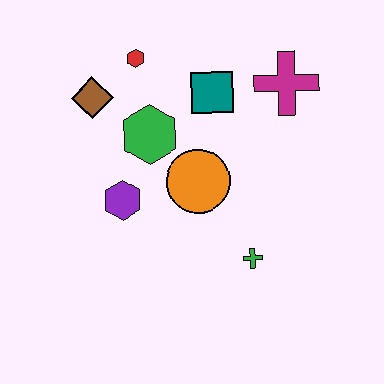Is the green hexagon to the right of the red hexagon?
Yes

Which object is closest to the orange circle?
The green hexagon is closest to the orange circle.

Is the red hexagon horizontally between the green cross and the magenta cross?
No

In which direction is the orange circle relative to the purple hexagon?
The orange circle is to the right of the purple hexagon.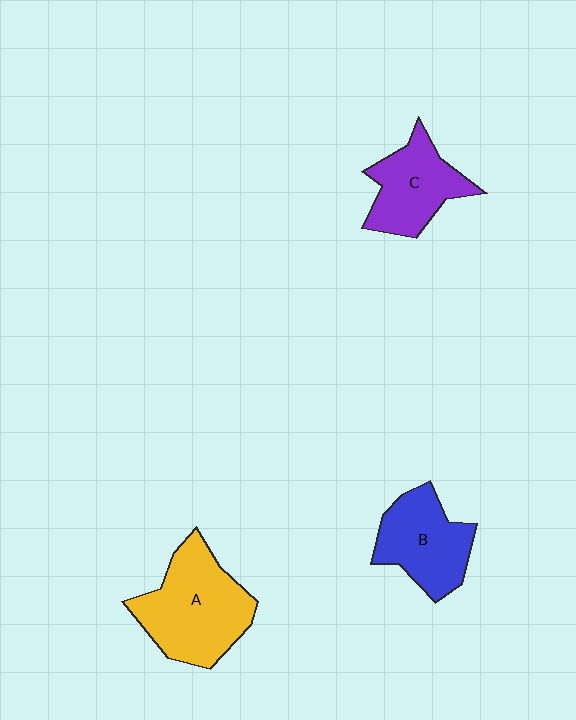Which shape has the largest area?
Shape A (yellow).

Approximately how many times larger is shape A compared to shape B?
Approximately 1.4 times.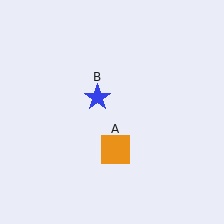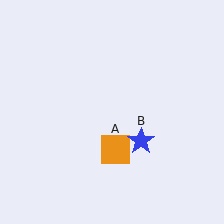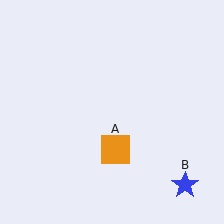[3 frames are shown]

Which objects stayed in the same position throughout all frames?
Orange square (object A) remained stationary.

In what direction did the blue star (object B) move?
The blue star (object B) moved down and to the right.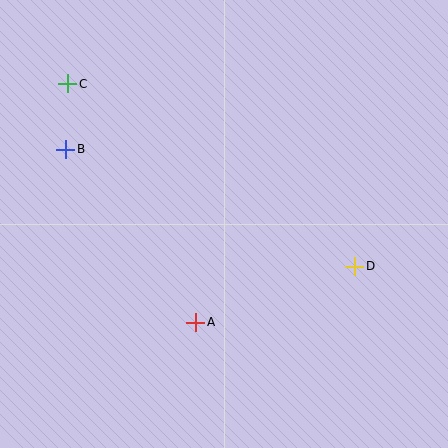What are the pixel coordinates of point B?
Point B is at (66, 149).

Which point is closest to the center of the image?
Point A at (196, 322) is closest to the center.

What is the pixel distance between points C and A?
The distance between C and A is 271 pixels.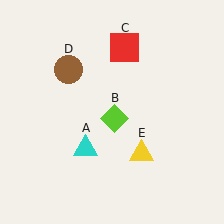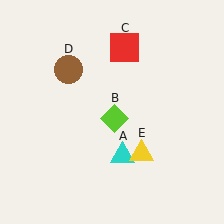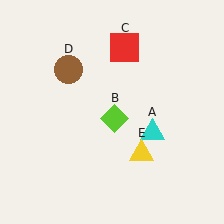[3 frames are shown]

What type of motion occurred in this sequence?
The cyan triangle (object A) rotated counterclockwise around the center of the scene.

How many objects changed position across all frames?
1 object changed position: cyan triangle (object A).